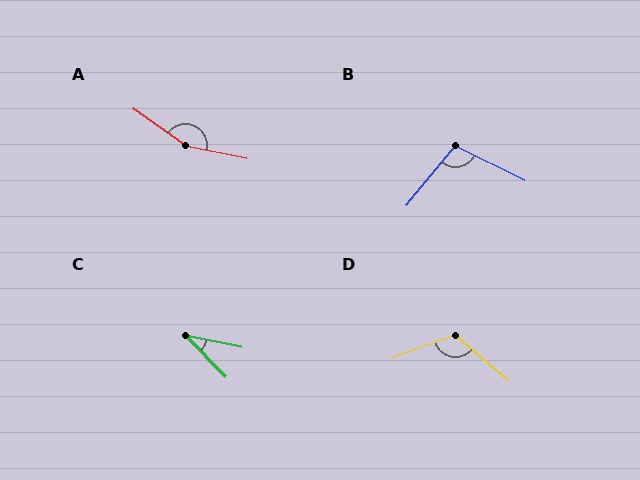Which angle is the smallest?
C, at approximately 34 degrees.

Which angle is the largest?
A, at approximately 156 degrees.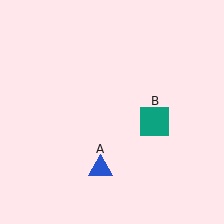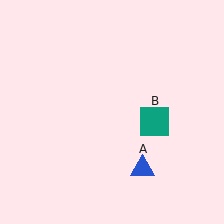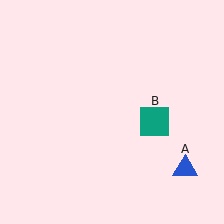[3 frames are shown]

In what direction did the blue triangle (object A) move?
The blue triangle (object A) moved right.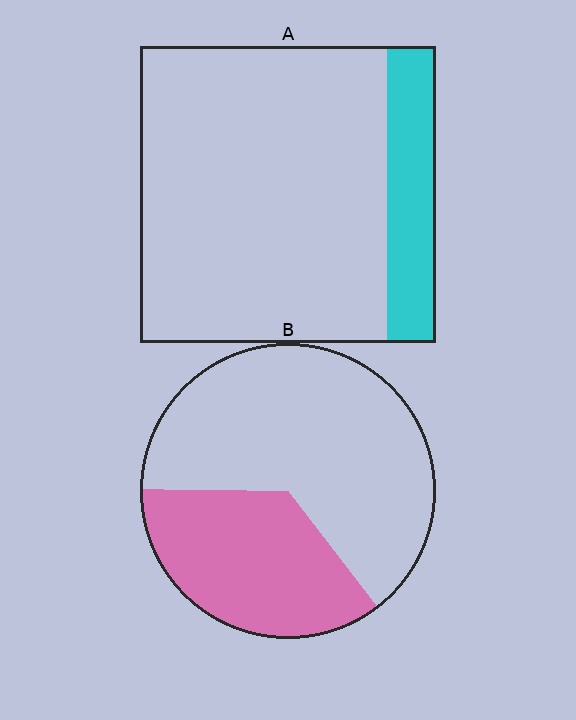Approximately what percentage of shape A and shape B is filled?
A is approximately 15% and B is approximately 35%.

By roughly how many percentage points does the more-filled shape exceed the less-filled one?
By roughly 20 percentage points (B over A).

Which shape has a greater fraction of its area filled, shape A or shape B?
Shape B.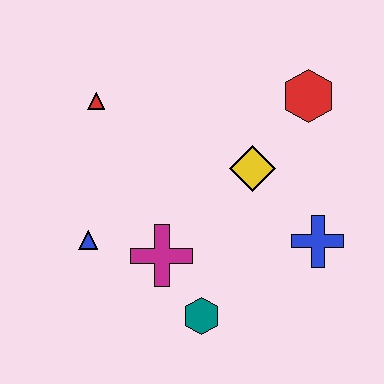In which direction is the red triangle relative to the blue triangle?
The red triangle is above the blue triangle.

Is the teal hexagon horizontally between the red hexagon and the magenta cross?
Yes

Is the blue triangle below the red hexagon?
Yes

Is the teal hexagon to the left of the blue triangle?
No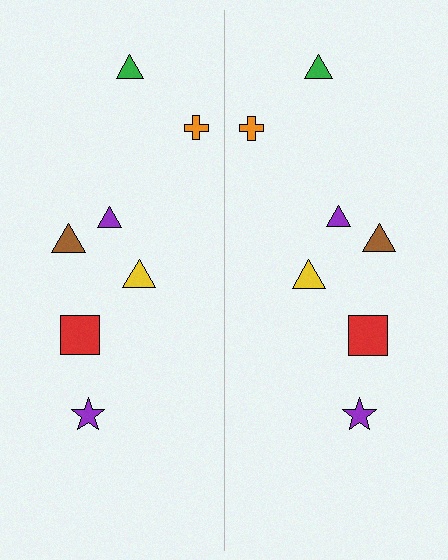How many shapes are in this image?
There are 14 shapes in this image.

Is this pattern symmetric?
Yes, this pattern has bilateral (reflection) symmetry.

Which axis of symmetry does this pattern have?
The pattern has a vertical axis of symmetry running through the center of the image.